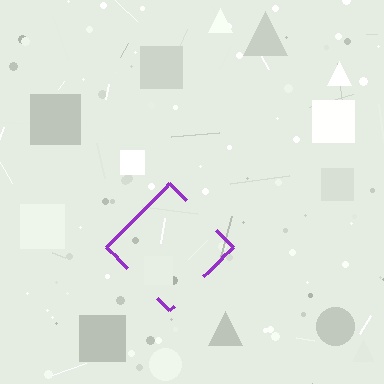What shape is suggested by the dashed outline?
The dashed outline suggests a diamond.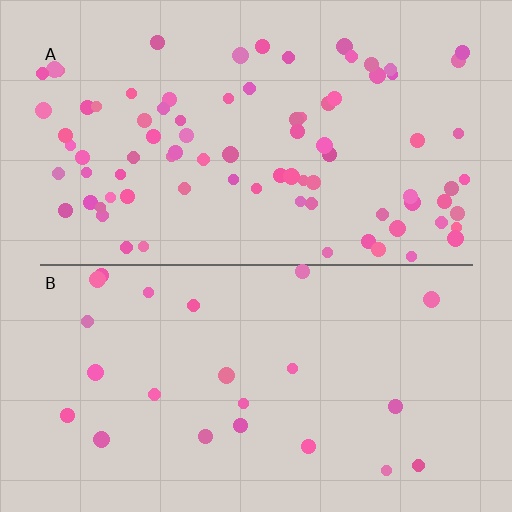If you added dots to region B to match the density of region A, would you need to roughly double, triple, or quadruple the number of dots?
Approximately quadruple.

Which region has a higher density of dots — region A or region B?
A (the top).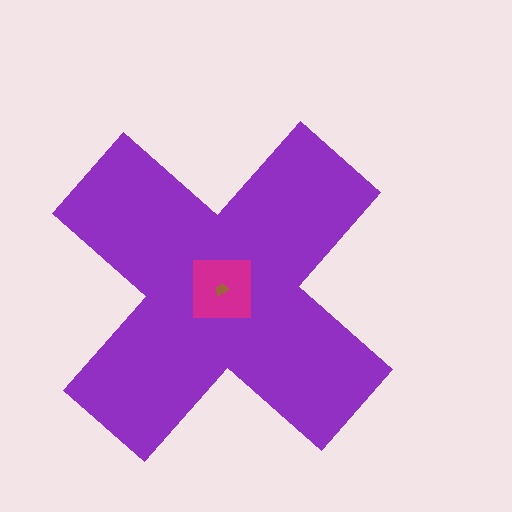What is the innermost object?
The brown trapezoid.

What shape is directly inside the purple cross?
The magenta square.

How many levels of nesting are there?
3.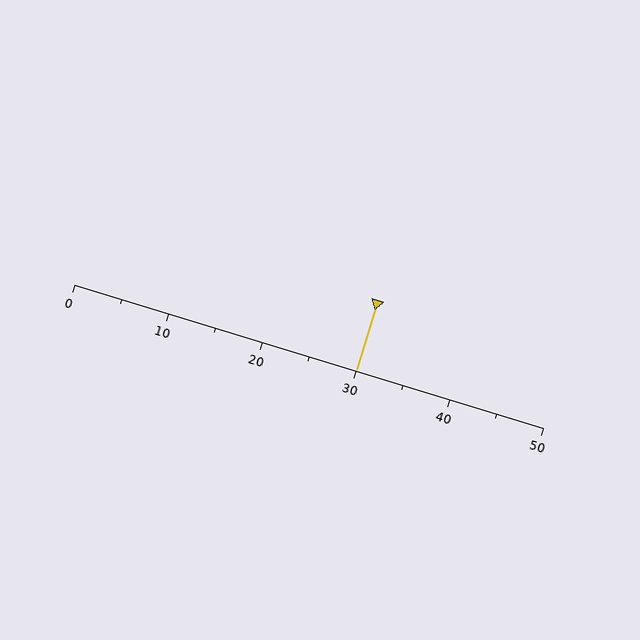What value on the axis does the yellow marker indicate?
The marker indicates approximately 30.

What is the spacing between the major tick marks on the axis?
The major ticks are spaced 10 apart.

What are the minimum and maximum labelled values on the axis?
The axis runs from 0 to 50.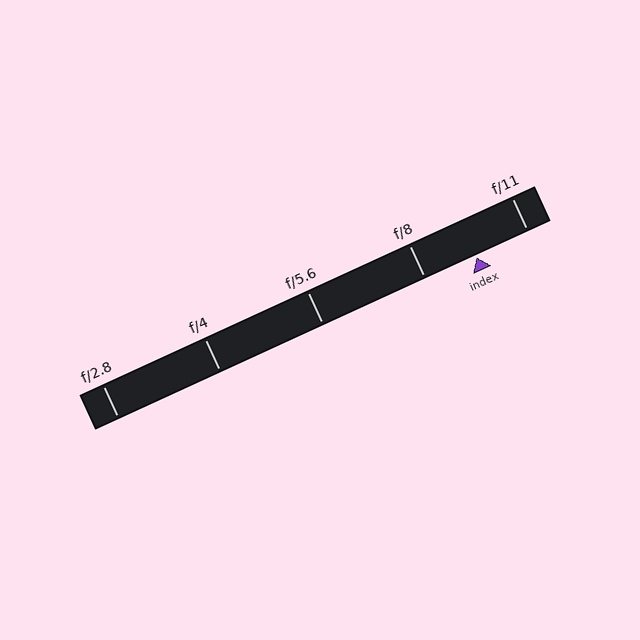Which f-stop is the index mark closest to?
The index mark is closest to f/8.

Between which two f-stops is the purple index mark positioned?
The index mark is between f/8 and f/11.